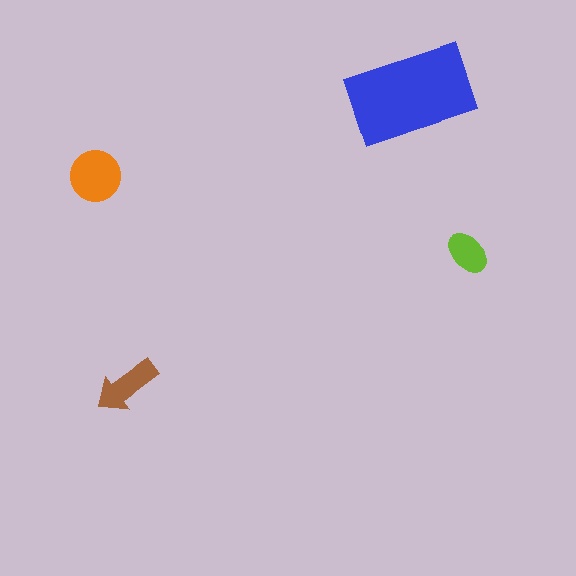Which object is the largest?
The blue rectangle.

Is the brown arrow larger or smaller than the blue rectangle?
Smaller.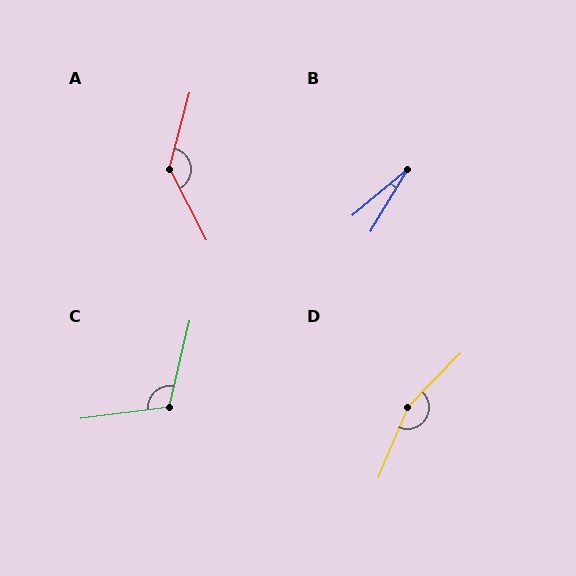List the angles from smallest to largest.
B (19°), C (110°), A (138°), D (158°).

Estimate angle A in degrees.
Approximately 138 degrees.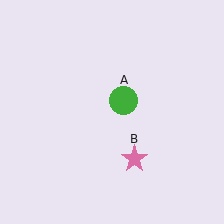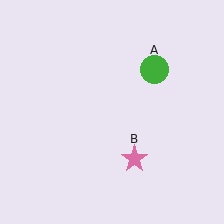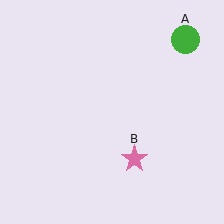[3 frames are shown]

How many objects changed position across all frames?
1 object changed position: green circle (object A).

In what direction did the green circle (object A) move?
The green circle (object A) moved up and to the right.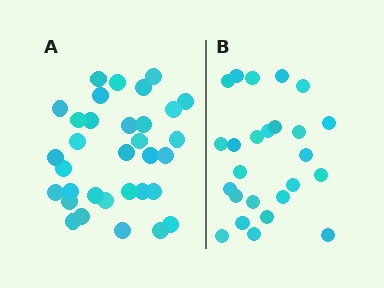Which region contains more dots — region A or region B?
Region A (the left region) has more dots.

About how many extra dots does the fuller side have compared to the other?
Region A has roughly 8 or so more dots than region B.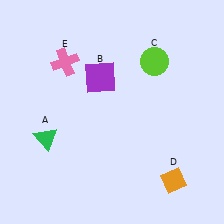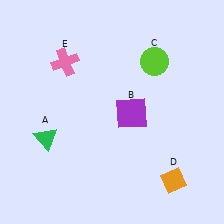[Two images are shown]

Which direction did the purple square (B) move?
The purple square (B) moved down.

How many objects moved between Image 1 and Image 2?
1 object moved between the two images.